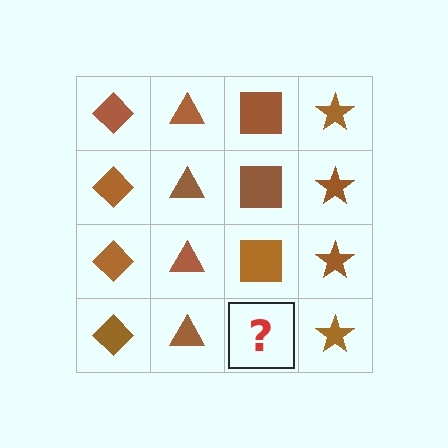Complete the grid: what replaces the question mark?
The question mark should be replaced with a brown square.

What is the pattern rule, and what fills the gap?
The rule is that each column has a consistent shape. The gap should be filled with a brown square.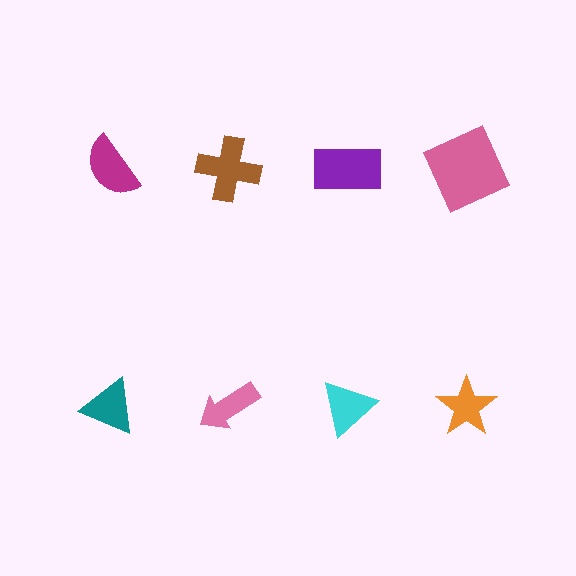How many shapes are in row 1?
4 shapes.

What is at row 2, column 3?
A cyan triangle.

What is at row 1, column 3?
A purple rectangle.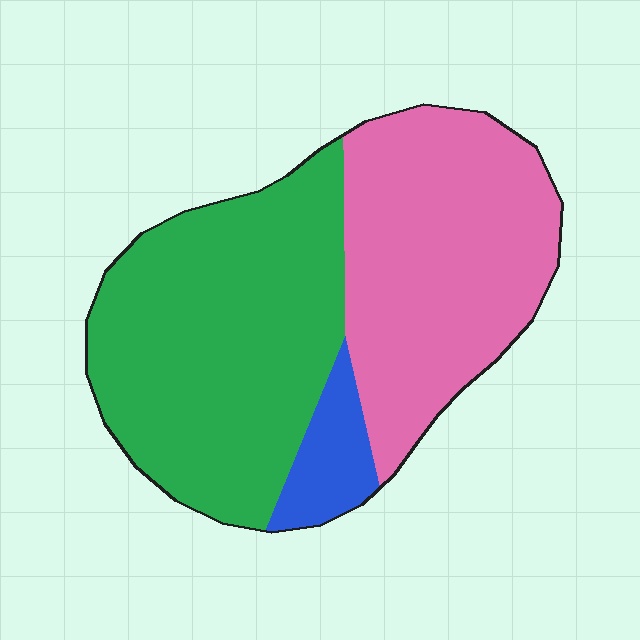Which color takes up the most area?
Green, at roughly 50%.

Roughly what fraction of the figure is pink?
Pink takes up between a third and a half of the figure.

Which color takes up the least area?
Blue, at roughly 10%.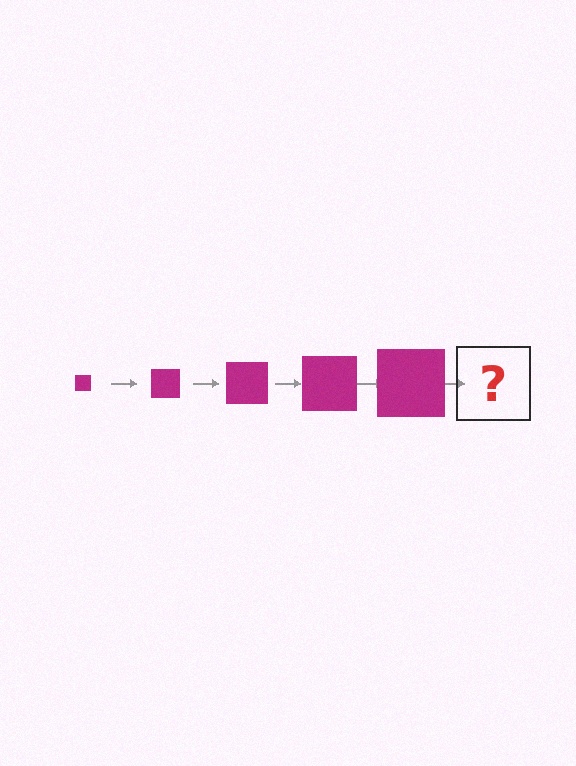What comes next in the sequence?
The next element should be a magenta square, larger than the previous one.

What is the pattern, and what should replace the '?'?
The pattern is that the square gets progressively larger each step. The '?' should be a magenta square, larger than the previous one.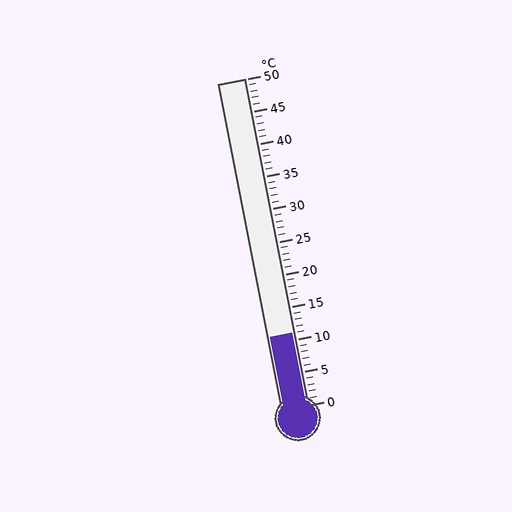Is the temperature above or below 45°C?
The temperature is below 45°C.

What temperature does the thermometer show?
The thermometer shows approximately 11°C.